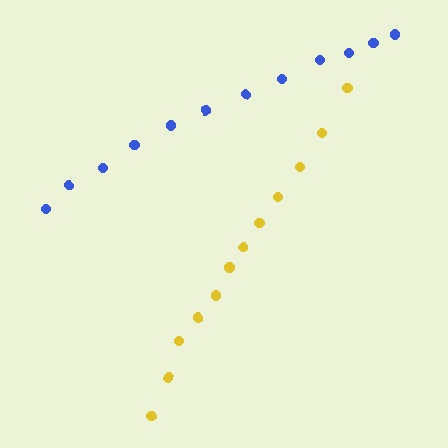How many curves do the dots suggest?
There are 2 distinct paths.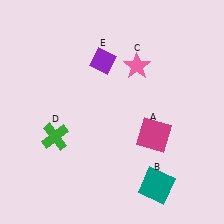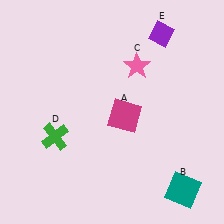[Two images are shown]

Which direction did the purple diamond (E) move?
The purple diamond (E) moved right.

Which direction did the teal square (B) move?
The teal square (B) moved right.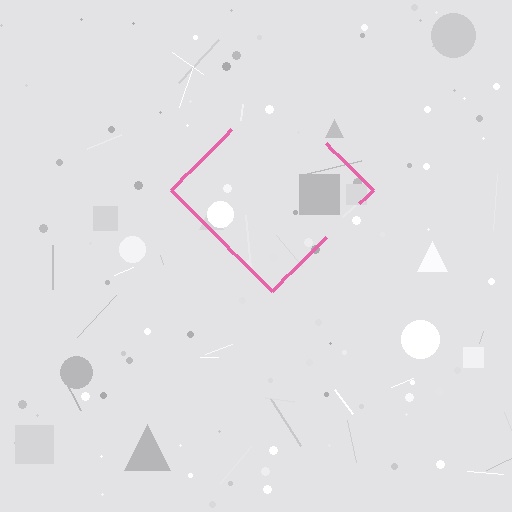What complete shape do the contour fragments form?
The contour fragments form a diamond.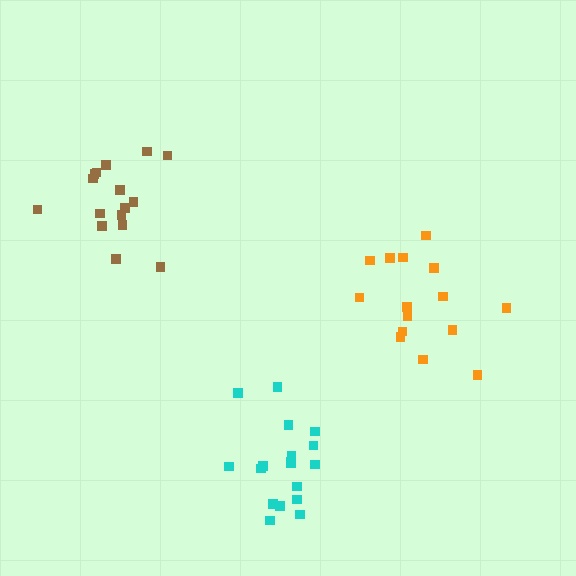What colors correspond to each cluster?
The clusters are colored: cyan, brown, orange.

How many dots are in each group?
Group 1: 18 dots, Group 2: 16 dots, Group 3: 15 dots (49 total).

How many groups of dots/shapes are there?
There are 3 groups.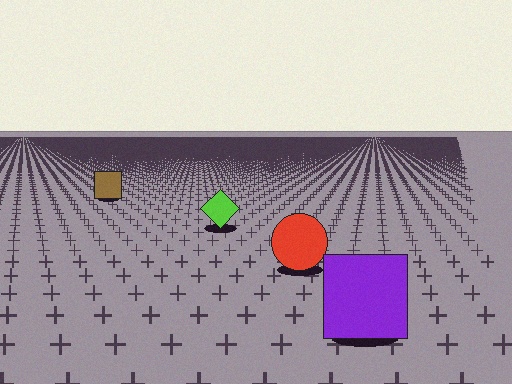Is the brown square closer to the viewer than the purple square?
No. The purple square is closer — you can tell from the texture gradient: the ground texture is coarser near it.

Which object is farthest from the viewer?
The brown square is farthest from the viewer. It appears smaller and the ground texture around it is denser.